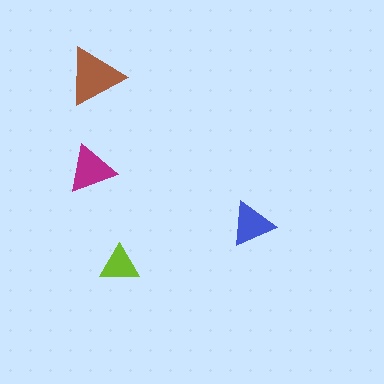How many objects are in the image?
There are 4 objects in the image.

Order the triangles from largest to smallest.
the brown one, the magenta one, the blue one, the lime one.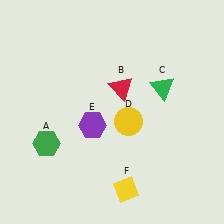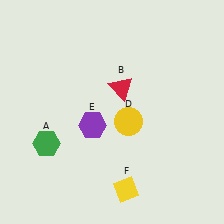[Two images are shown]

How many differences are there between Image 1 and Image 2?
There is 1 difference between the two images.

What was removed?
The green triangle (C) was removed in Image 2.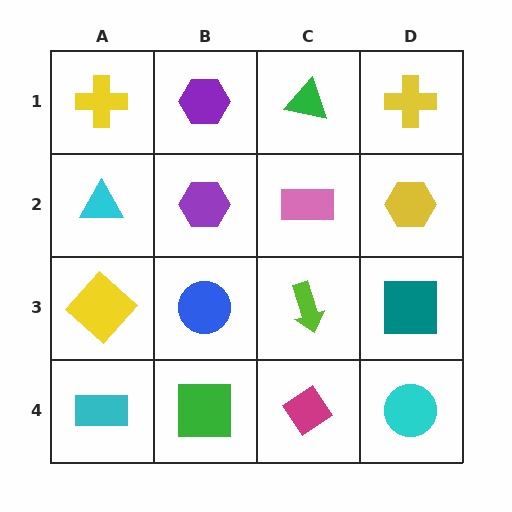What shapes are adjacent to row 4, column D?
A teal square (row 3, column D), a magenta diamond (row 4, column C).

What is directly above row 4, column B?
A blue circle.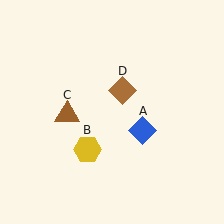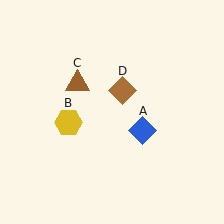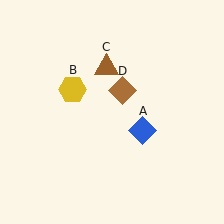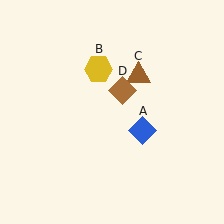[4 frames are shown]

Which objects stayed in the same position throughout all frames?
Blue diamond (object A) and brown diamond (object D) remained stationary.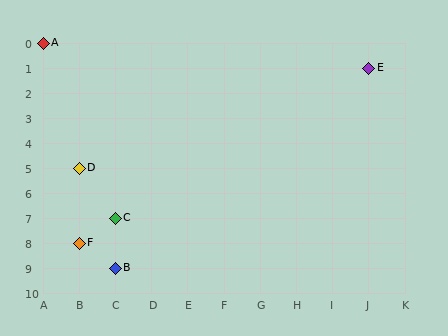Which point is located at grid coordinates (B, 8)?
Point F is at (B, 8).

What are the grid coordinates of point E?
Point E is at grid coordinates (J, 1).